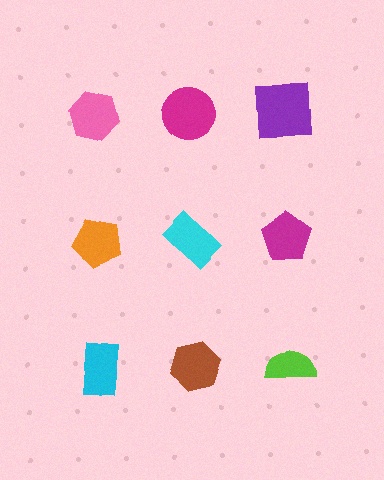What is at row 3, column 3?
A lime semicircle.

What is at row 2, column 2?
A cyan rectangle.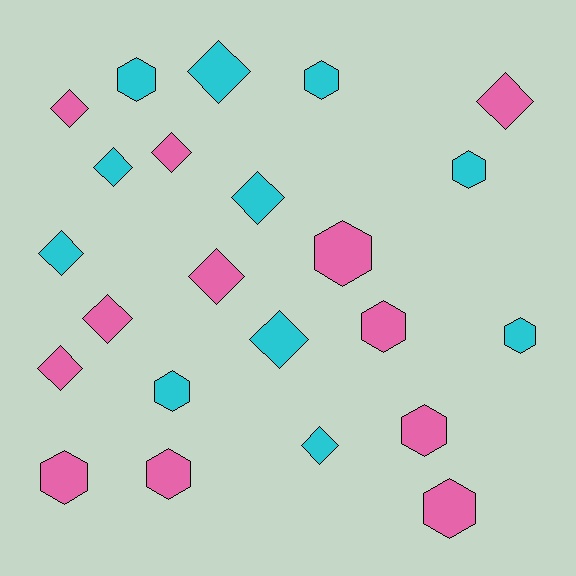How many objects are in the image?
There are 23 objects.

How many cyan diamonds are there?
There are 6 cyan diamonds.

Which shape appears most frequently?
Diamond, with 12 objects.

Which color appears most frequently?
Pink, with 12 objects.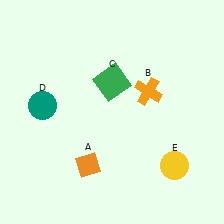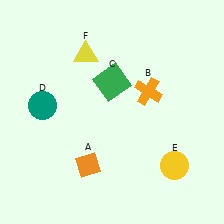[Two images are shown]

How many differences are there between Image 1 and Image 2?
There is 1 difference between the two images.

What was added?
A yellow triangle (F) was added in Image 2.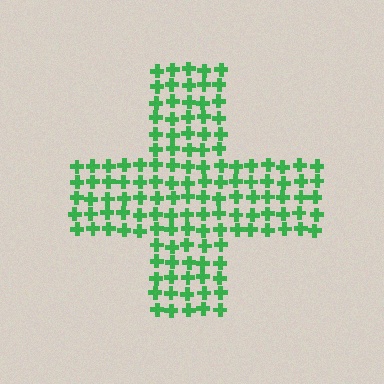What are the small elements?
The small elements are crosses.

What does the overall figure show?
The overall figure shows a cross.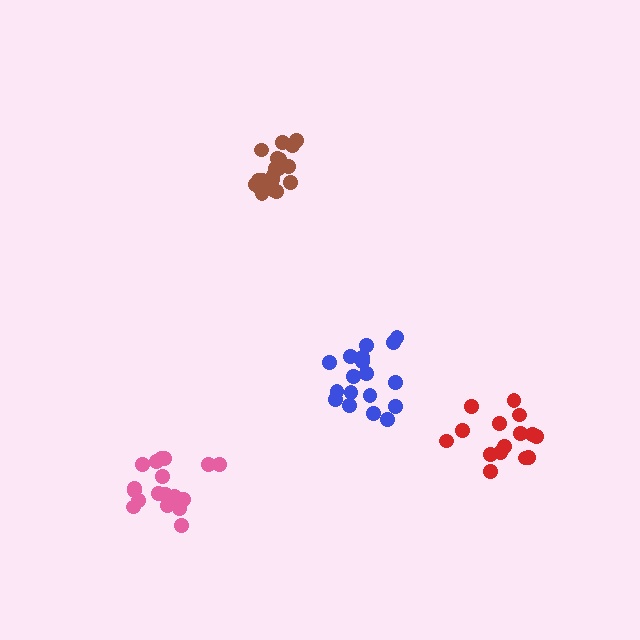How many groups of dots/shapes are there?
There are 4 groups.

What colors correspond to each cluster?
The clusters are colored: red, blue, brown, pink.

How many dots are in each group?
Group 1: 15 dots, Group 2: 18 dots, Group 3: 20 dots, Group 4: 19 dots (72 total).